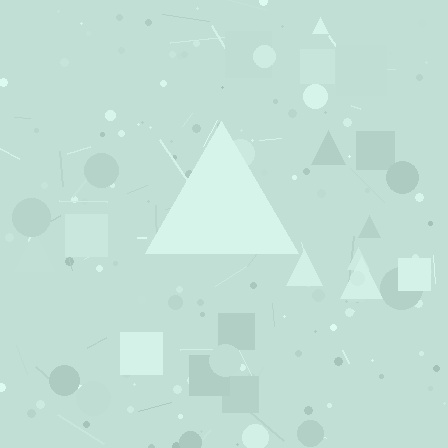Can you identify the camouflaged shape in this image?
The camouflaged shape is a triangle.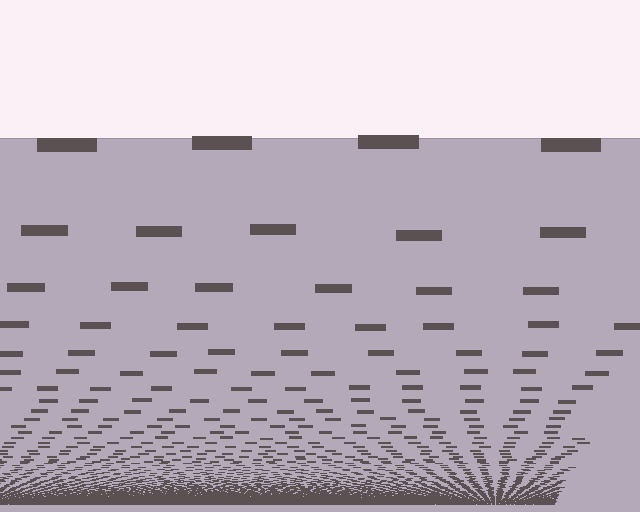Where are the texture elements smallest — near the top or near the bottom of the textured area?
Near the bottom.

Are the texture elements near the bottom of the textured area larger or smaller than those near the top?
Smaller. The gradient is inverted — elements near the bottom are smaller and denser.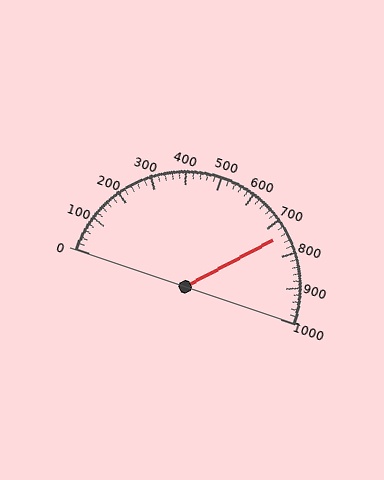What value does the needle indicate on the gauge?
The needle indicates approximately 740.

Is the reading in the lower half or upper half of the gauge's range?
The reading is in the upper half of the range (0 to 1000).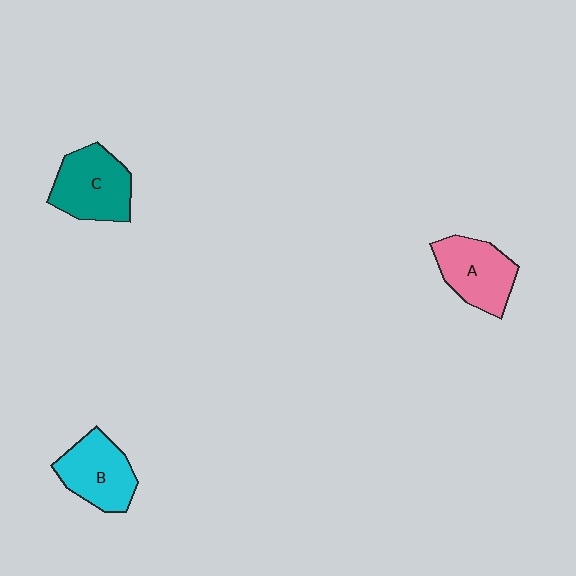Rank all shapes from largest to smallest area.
From largest to smallest: C (teal), A (pink), B (cyan).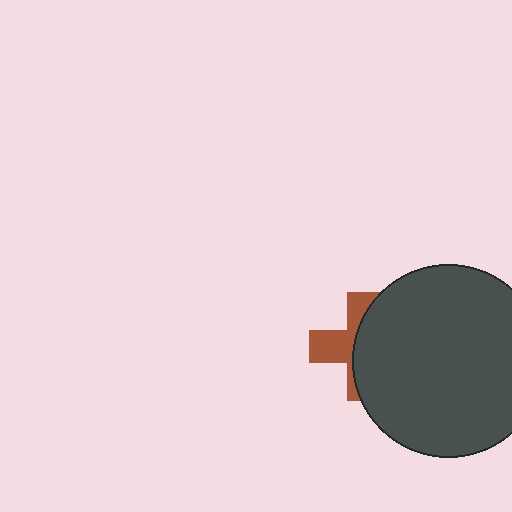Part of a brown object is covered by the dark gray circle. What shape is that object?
It is a cross.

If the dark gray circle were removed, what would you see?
You would see the complete brown cross.